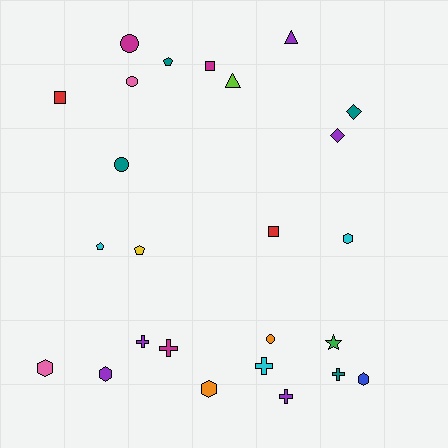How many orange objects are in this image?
There are 2 orange objects.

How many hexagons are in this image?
There are 5 hexagons.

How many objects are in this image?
There are 25 objects.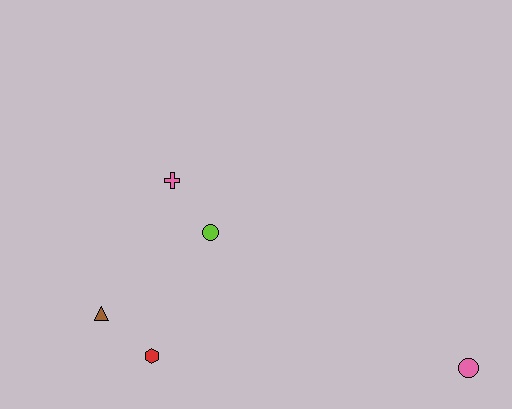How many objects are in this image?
There are 5 objects.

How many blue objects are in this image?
There are no blue objects.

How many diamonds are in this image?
There are no diamonds.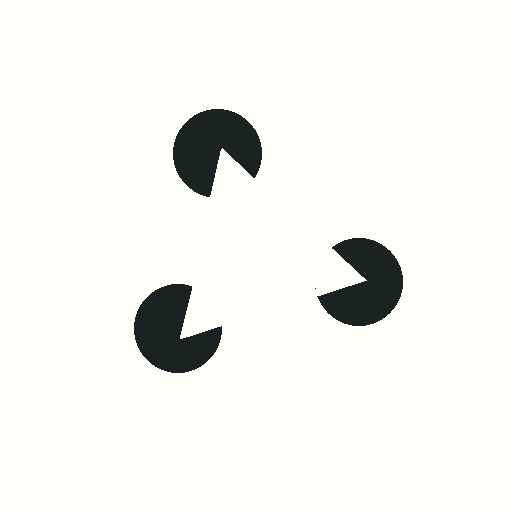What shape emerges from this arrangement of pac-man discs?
An illusory triangle — its edges are inferred from the aligned wedge cuts in the pac-man discs, not physically drawn.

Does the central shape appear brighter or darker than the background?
It typically appears slightly brighter than the background, even though no actual brightness change is drawn.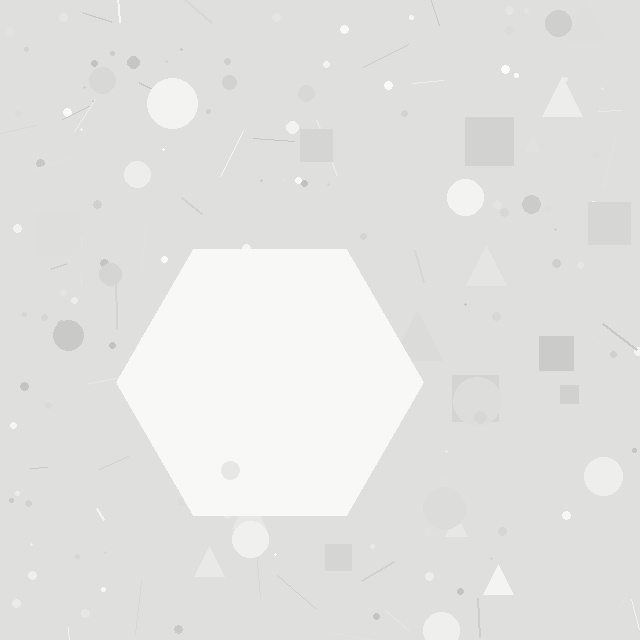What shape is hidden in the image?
A hexagon is hidden in the image.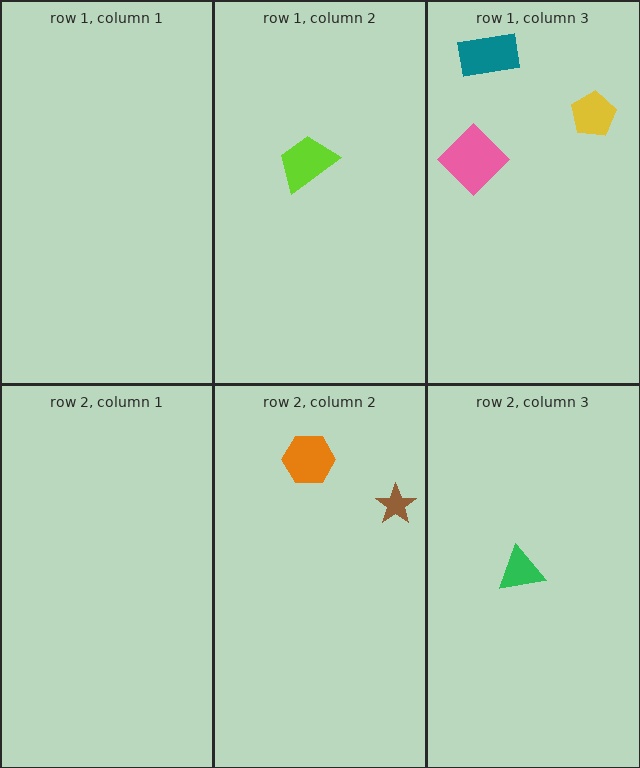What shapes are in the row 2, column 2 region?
The brown star, the orange hexagon.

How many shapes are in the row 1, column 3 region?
3.